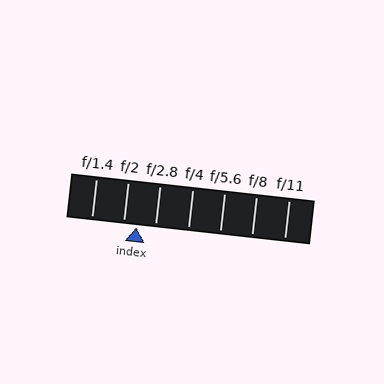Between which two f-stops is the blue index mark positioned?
The index mark is between f/2 and f/2.8.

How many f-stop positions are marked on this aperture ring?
There are 7 f-stop positions marked.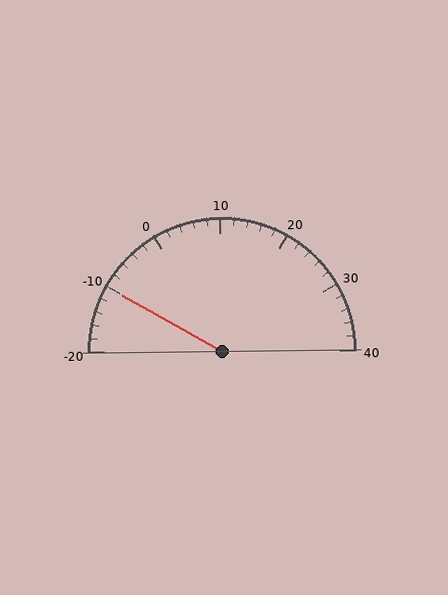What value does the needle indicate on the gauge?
The needle indicates approximately -10.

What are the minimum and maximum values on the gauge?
The gauge ranges from -20 to 40.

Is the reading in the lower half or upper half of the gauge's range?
The reading is in the lower half of the range (-20 to 40).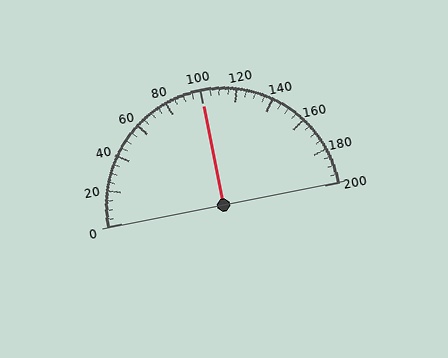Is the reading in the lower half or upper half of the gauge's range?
The reading is in the upper half of the range (0 to 200).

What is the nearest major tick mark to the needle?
The nearest major tick mark is 100.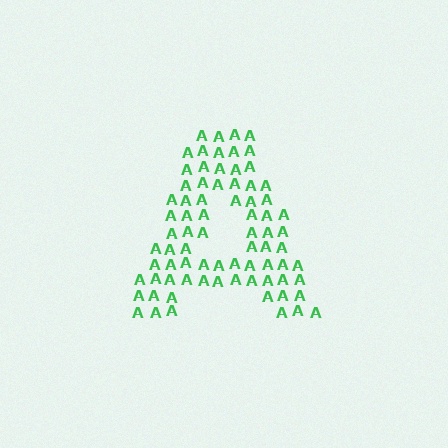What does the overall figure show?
The overall figure shows the letter A.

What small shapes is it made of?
It is made of small letter A's.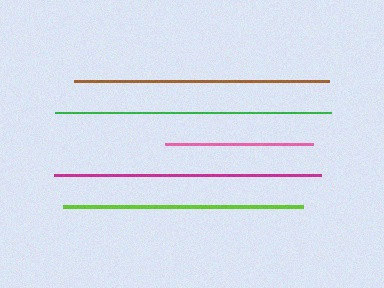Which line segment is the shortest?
The pink line is the shortest at approximately 148 pixels.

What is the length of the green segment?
The green segment is approximately 276 pixels long.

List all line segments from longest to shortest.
From longest to shortest: green, magenta, brown, lime, pink.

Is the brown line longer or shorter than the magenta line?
The magenta line is longer than the brown line.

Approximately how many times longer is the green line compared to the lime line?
The green line is approximately 1.2 times the length of the lime line.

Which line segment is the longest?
The green line is the longest at approximately 276 pixels.